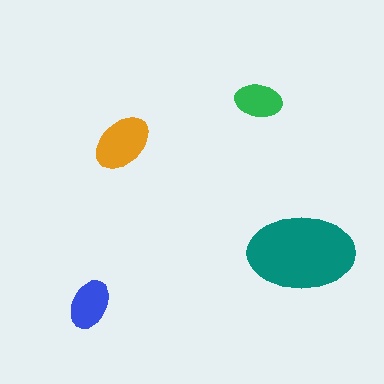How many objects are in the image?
There are 4 objects in the image.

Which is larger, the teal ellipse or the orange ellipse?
The teal one.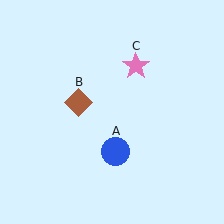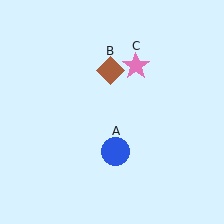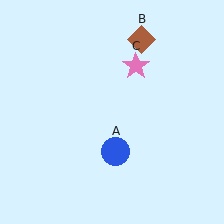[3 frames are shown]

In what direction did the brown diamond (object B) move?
The brown diamond (object B) moved up and to the right.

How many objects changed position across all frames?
1 object changed position: brown diamond (object B).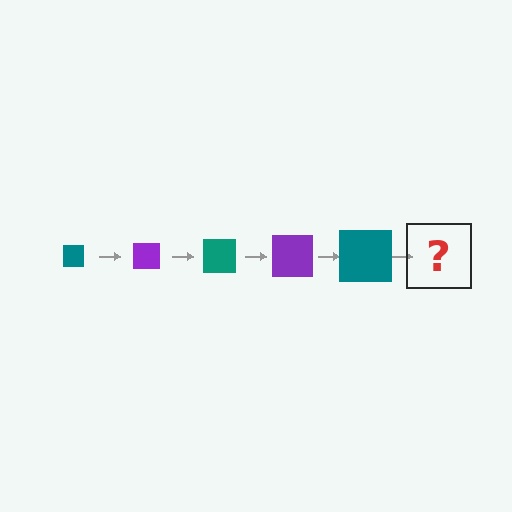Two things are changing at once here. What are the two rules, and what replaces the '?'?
The two rules are that the square grows larger each step and the color cycles through teal and purple. The '?' should be a purple square, larger than the previous one.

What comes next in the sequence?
The next element should be a purple square, larger than the previous one.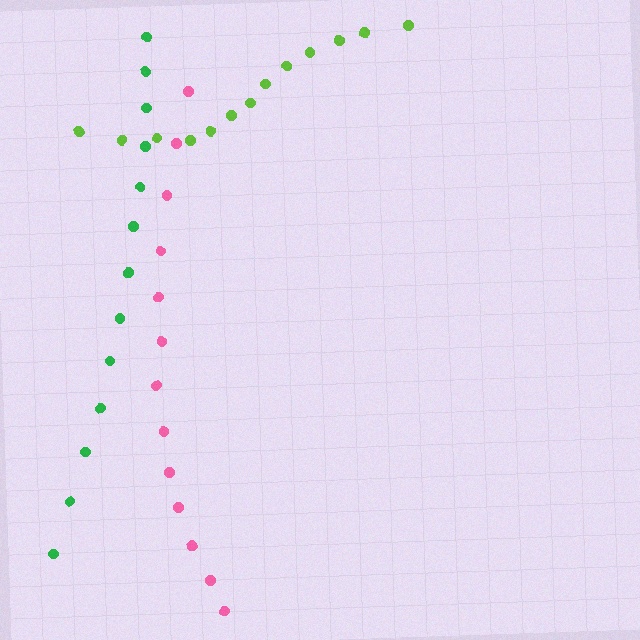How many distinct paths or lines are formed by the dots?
There are 3 distinct paths.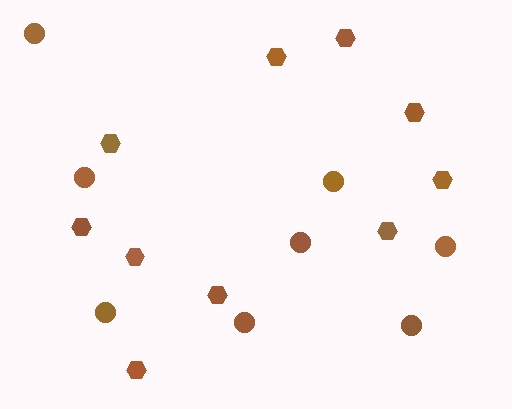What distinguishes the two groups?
There are 2 groups: one group of circles (8) and one group of hexagons (10).